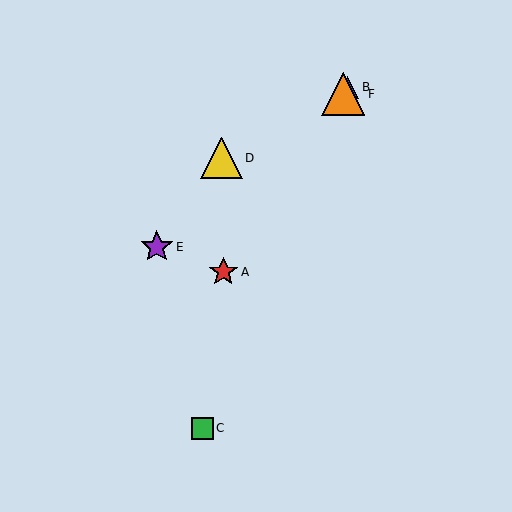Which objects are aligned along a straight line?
Objects A, B, F are aligned along a straight line.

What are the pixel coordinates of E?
Object E is at (157, 247).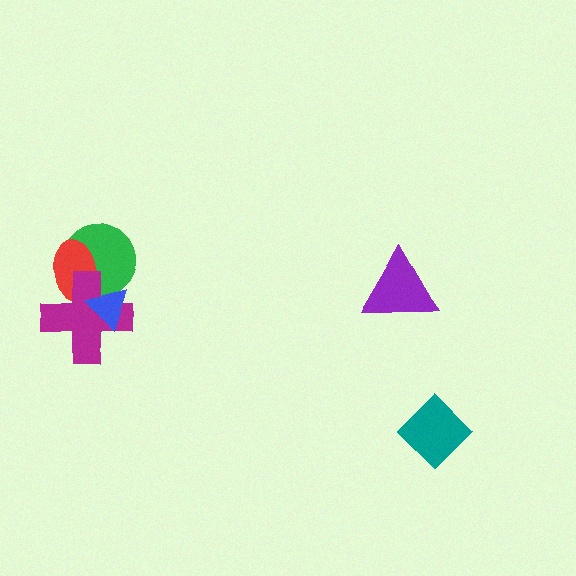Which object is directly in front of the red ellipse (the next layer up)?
The magenta cross is directly in front of the red ellipse.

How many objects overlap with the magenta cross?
3 objects overlap with the magenta cross.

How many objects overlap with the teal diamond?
0 objects overlap with the teal diamond.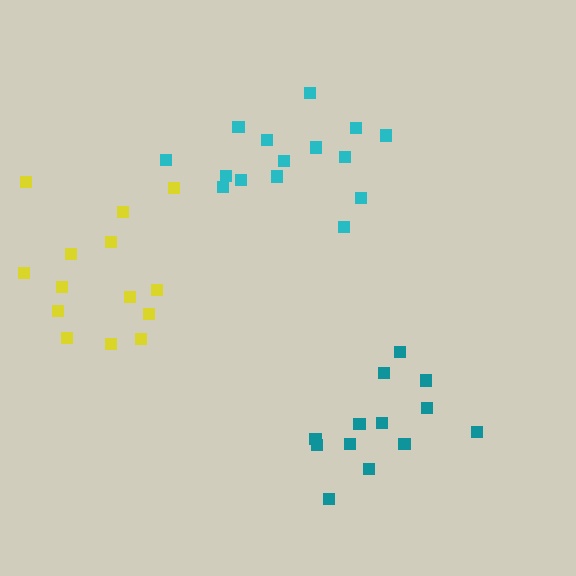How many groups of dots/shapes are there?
There are 3 groups.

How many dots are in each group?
Group 1: 13 dots, Group 2: 14 dots, Group 3: 15 dots (42 total).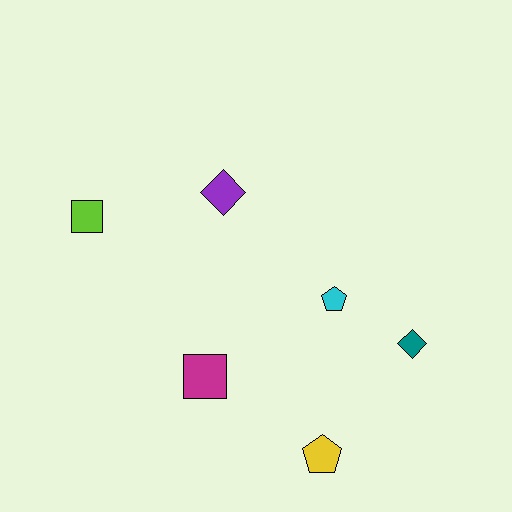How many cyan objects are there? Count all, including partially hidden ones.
There is 1 cyan object.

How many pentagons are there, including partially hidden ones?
There are 2 pentagons.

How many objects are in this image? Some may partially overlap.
There are 6 objects.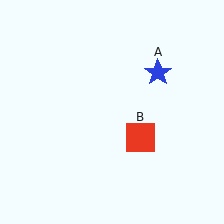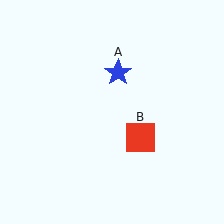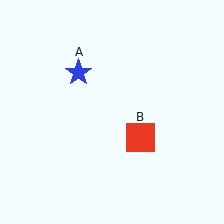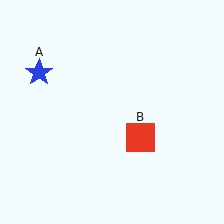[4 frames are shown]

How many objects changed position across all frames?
1 object changed position: blue star (object A).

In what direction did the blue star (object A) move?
The blue star (object A) moved left.